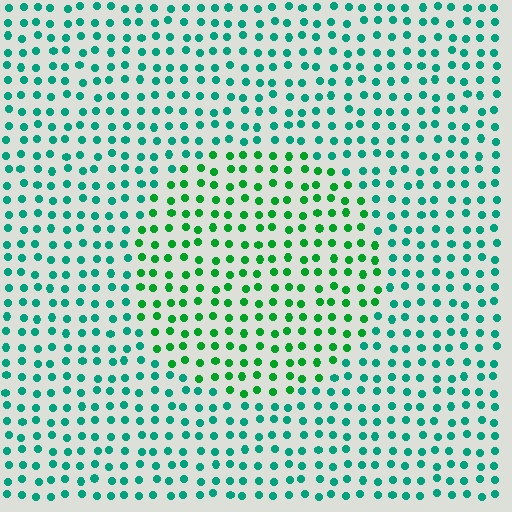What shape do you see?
I see a circle.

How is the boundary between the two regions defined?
The boundary is defined purely by a slight shift in hue (about 33 degrees). Spacing, size, and orientation are identical on both sides.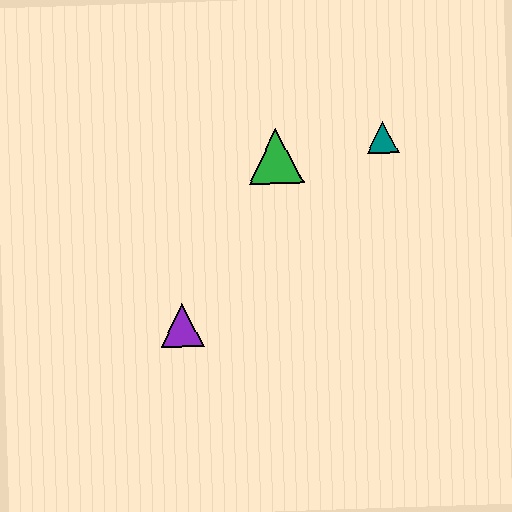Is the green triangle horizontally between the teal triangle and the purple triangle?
Yes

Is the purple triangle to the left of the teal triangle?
Yes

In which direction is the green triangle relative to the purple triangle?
The green triangle is above the purple triangle.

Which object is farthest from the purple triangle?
The teal triangle is farthest from the purple triangle.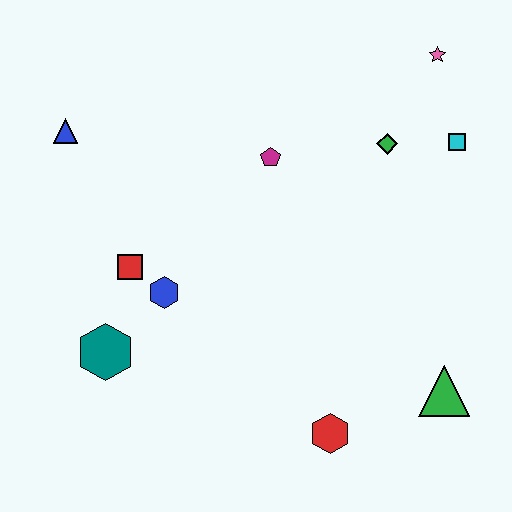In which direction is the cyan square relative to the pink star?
The cyan square is below the pink star.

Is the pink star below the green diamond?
No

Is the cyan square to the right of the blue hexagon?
Yes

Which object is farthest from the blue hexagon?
The pink star is farthest from the blue hexagon.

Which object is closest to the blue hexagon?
The red square is closest to the blue hexagon.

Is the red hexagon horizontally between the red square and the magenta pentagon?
No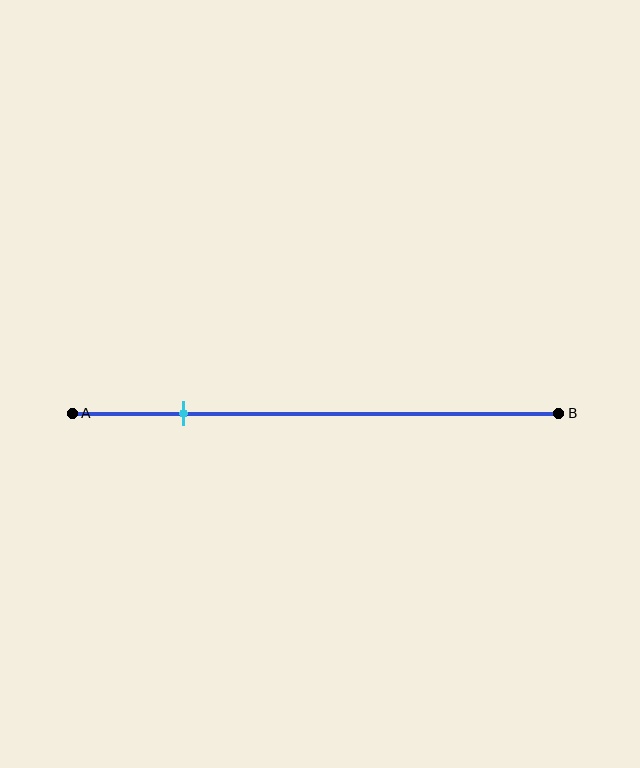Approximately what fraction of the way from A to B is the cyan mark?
The cyan mark is approximately 25% of the way from A to B.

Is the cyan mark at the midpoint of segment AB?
No, the mark is at about 25% from A, not at the 50% midpoint.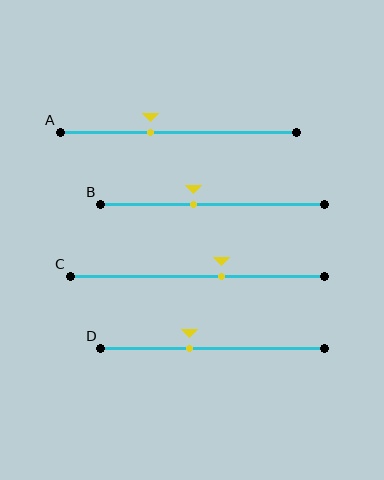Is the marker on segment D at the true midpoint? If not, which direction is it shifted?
No, the marker on segment D is shifted to the left by about 10% of the segment length.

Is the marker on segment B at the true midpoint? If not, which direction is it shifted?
No, the marker on segment B is shifted to the left by about 8% of the segment length.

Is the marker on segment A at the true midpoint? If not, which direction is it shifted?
No, the marker on segment A is shifted to the left by about 12% of the segment length.